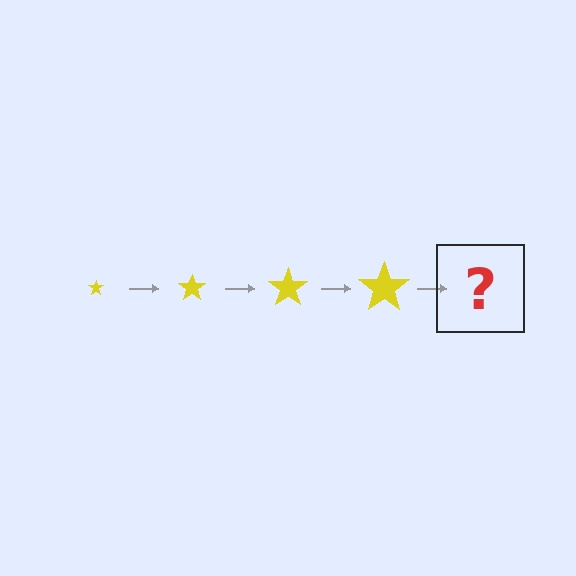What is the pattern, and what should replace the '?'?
The pattern is that the star gets progressively larger each step. The '?' should be a yellow star, larger than the previous one.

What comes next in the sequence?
The next element should be a yellow star, larger than the previous one.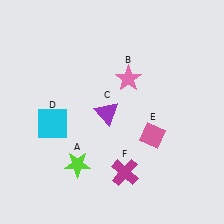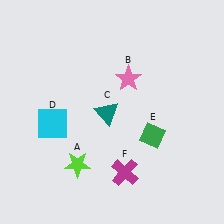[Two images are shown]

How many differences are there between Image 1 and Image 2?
There are 2 differences between the two images.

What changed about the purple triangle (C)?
In Image 1, C is purple. In Image 2, it changed to teal.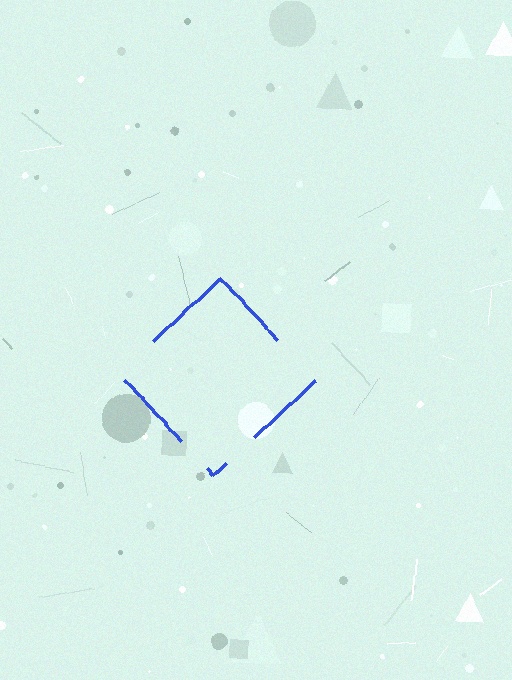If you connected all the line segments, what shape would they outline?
They would outline a diamond.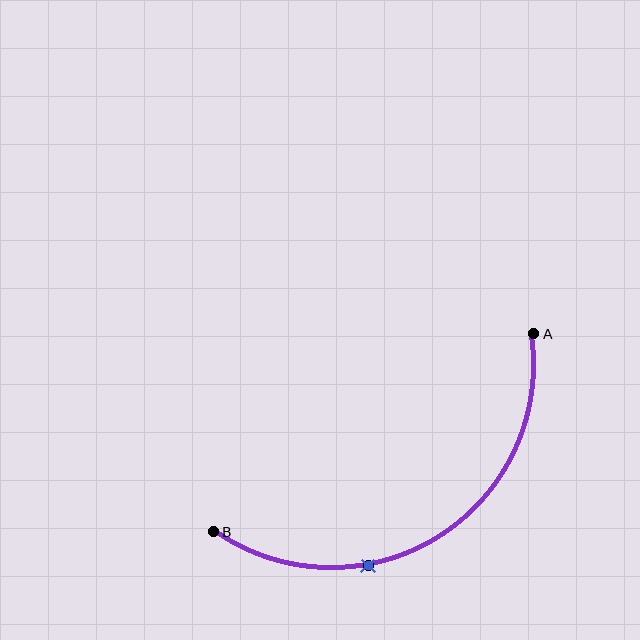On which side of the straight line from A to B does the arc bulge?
The arc bulges below the straight line connecting A and B.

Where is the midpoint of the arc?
The arc midpoint is the point on the curve farthest from the straight line joining A and B. It sits below that line.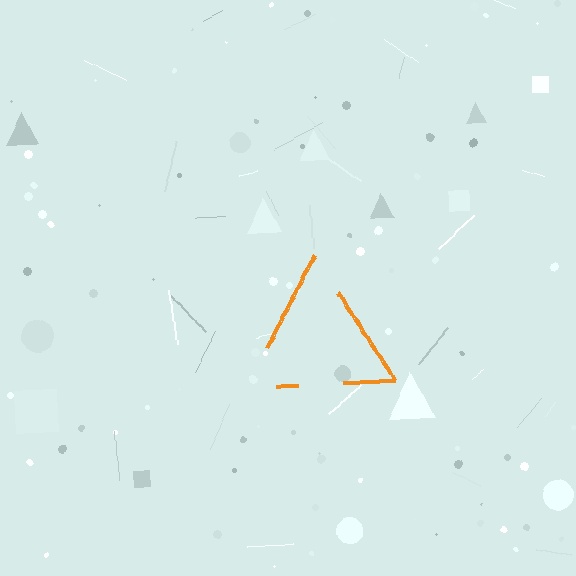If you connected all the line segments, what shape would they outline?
They would outline a triangle.